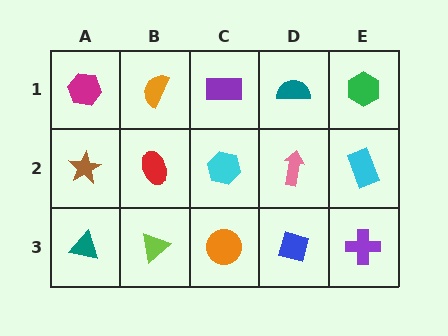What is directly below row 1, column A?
A brown star.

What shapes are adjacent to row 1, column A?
A brown star (row 2, column A), an orange semicircle (row 1, column B).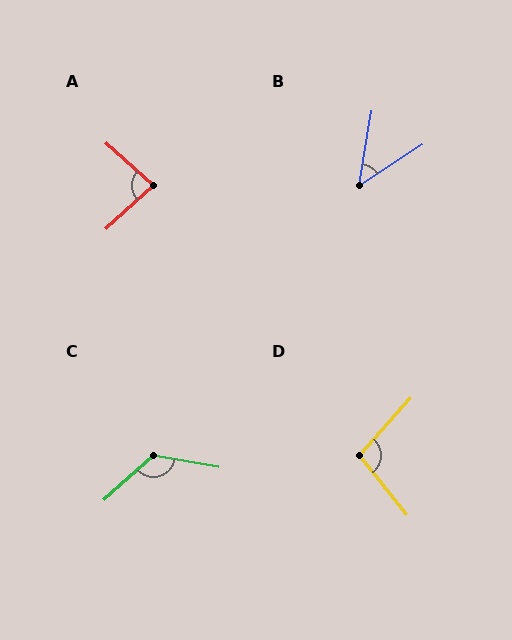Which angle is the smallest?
B, at approximately 47 degrees.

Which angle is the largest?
C, at approximately 128 degrees.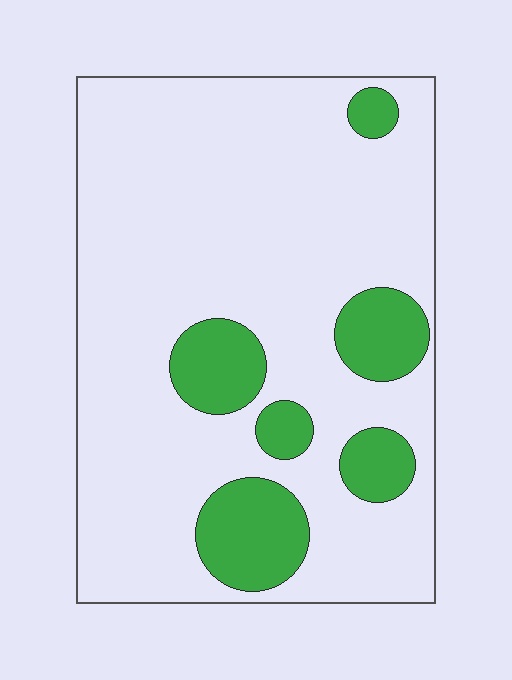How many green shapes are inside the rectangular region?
6.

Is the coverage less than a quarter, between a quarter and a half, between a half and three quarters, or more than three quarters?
Less than a quarter.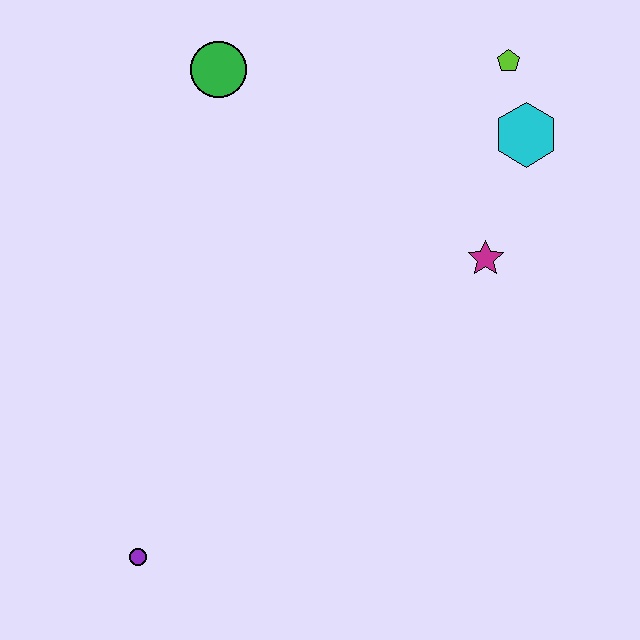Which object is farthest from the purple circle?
The lime pentagon is farthest from the purple circle.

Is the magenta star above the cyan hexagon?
No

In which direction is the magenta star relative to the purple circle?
The magenta star is to the right of the purple circle.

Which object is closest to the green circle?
The lime pentagon is closest to the green circle.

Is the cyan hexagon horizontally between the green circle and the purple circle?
No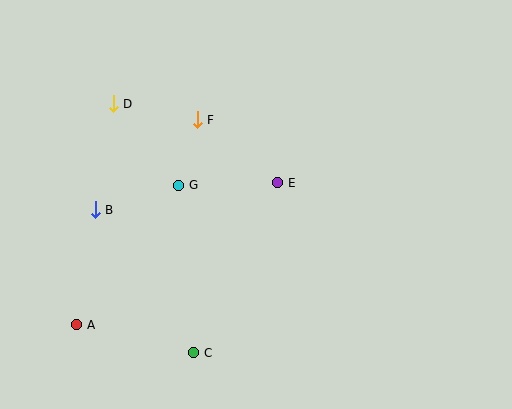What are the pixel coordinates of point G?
Point G is at (179, 185).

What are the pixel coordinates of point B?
Point B is at (95, 210).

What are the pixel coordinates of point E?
Point E is at (278, 183).